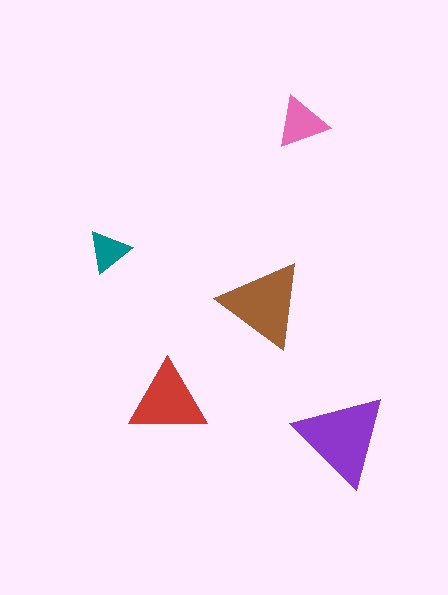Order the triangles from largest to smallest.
the purple one, the brown one, the red one, the pink one, the teal one.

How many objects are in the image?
There are 5 objects in the image.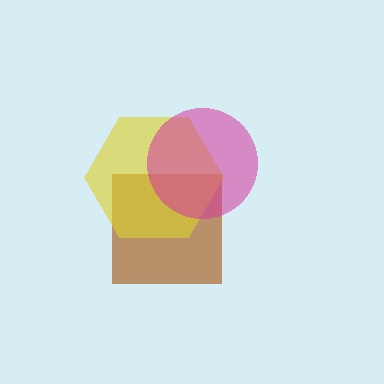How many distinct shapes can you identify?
There are 3 distinct shapes: a brown square, a yellow hexagon, a magenta circle.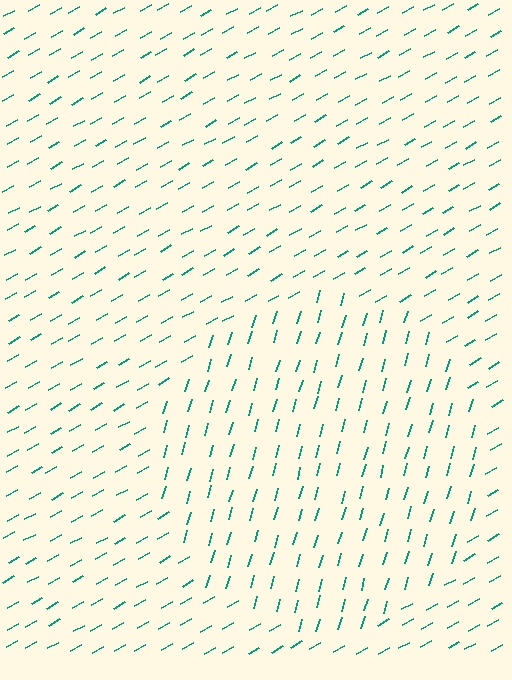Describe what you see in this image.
The image is filled with small teal line segments. A circle region in the image has lines oriented differently from the surrounding lines, creating a visible texture boundary.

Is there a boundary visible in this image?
Yes, there is a texture boundary formed by a change in line orientation.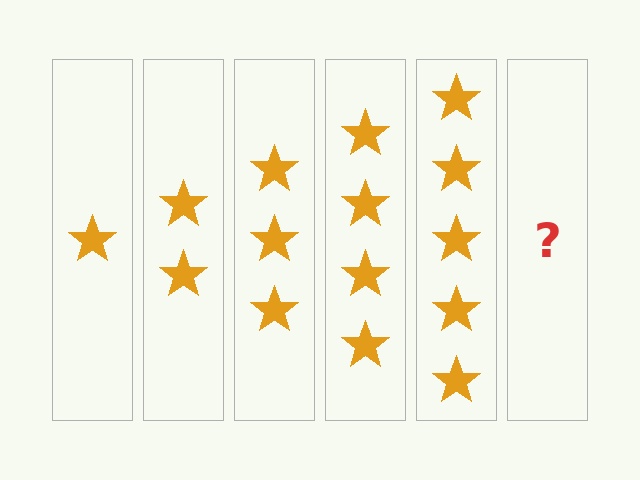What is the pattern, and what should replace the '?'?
The pattern is that each step adds one more star. The '?' should be 6 stars.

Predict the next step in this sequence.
The next step is 6 stars.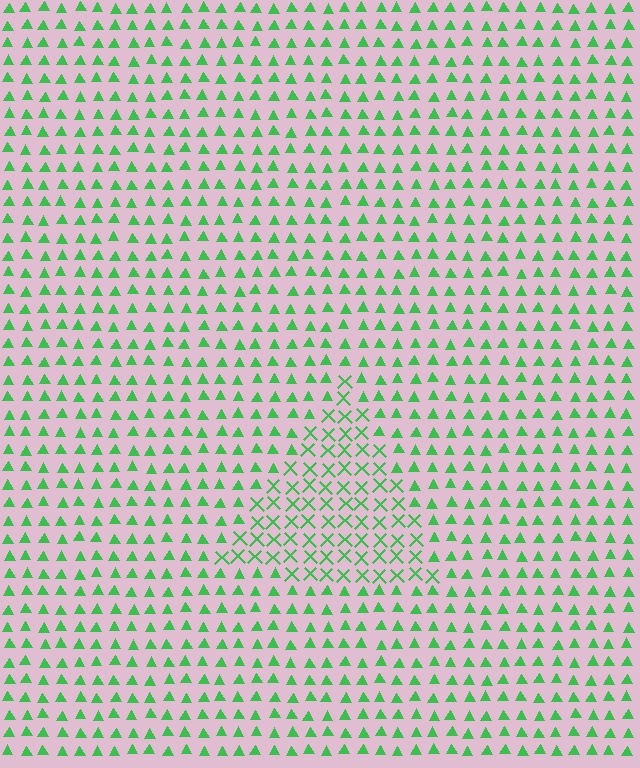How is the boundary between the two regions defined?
The boundary is defined by a change in element shape: X marks inside vs. triangles outside. All elements share the same color and spacing.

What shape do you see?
I see a triangle.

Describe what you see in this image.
The image is filled with small green elements arranged in a uniform grid. A triangle-shaped region contains X marks, while the surrounding area contains triangles. The boundary is defined purely by the change in element shape.